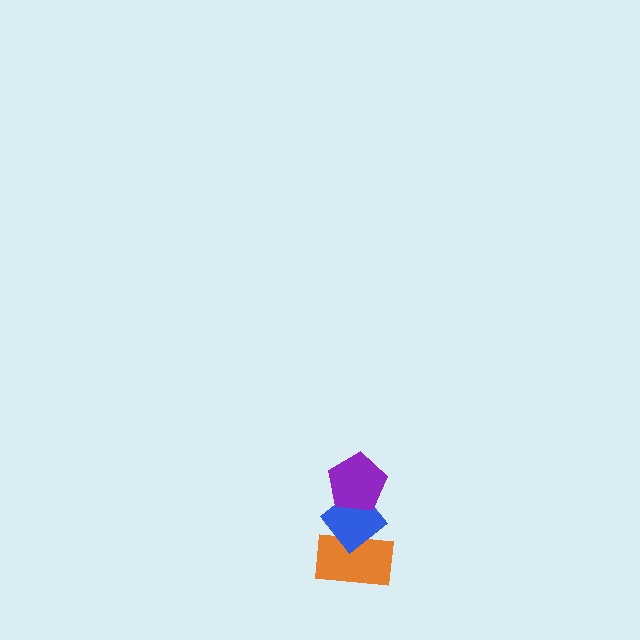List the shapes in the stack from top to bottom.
From top to bottom: the purple pentagon, the blue diamond, the orange rectangle.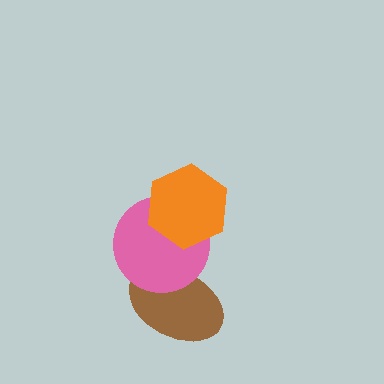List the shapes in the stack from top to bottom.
From top to bottom: the orange hexagon, the pink circle, the brown ellipse.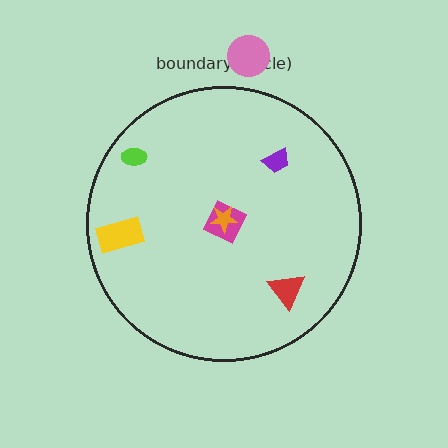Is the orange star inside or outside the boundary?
Inside.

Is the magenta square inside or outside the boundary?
Inside.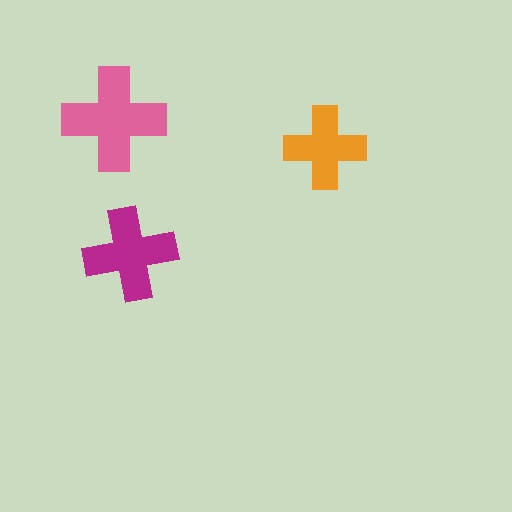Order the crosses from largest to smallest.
the pink one, the magenta one, the orange one.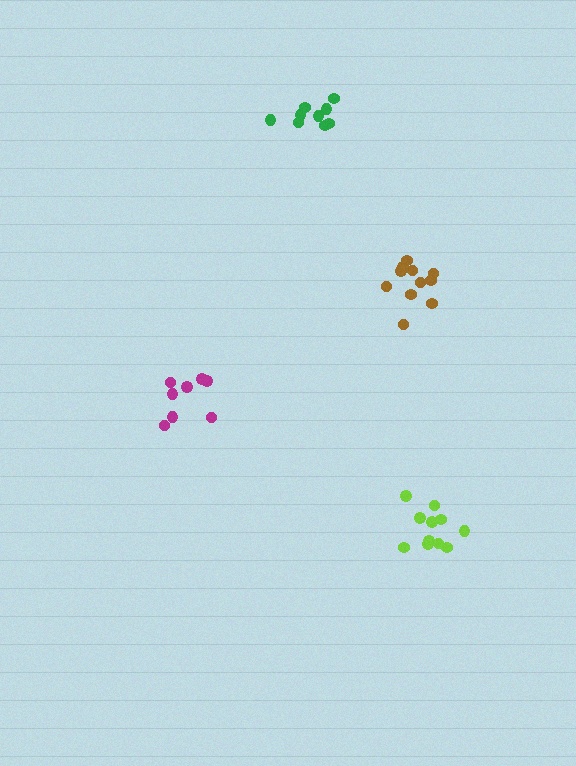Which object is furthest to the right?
The lime cluster is rightmost.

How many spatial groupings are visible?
There are 4 spatial groupings.